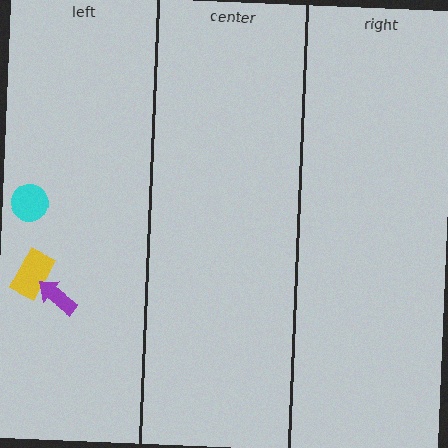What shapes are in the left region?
The yellow rectangle, the cyan circle, the purple arrow.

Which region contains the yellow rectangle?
The left region.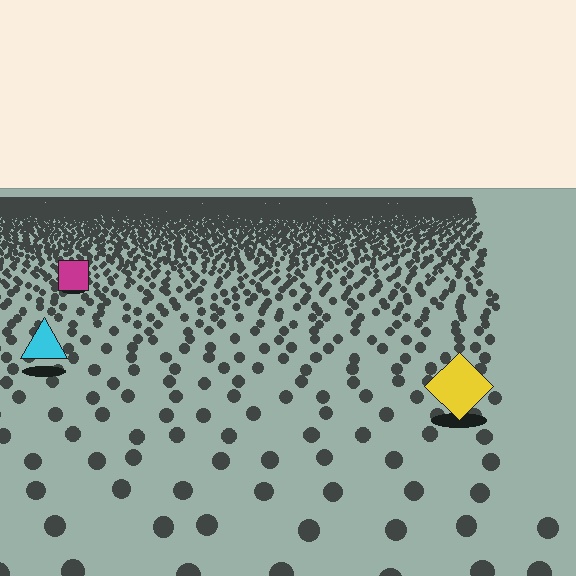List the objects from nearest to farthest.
From nearest to farthest: the yellow diamond, the cyan triangle, the magenta square.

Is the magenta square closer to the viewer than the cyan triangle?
No. The cyan triangle is closer — you can tell from the texture gradient: the ground texture is coarser near it.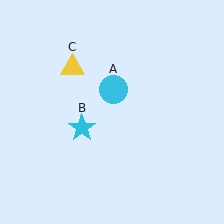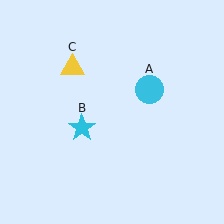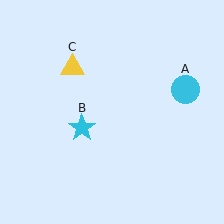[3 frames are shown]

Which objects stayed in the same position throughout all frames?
Cyan star (object B) and yellow triangle (object C) remained stationary.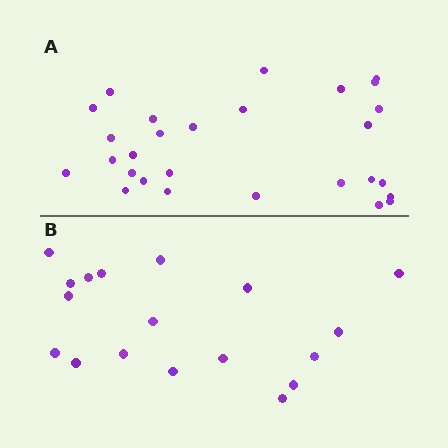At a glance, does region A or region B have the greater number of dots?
Region A (the top region) has more dots.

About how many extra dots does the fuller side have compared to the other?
Region A has roughly 10 or so more dots than region B.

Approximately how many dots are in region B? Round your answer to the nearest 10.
About 20 dots. (The exact count is 18, which rounds to 20.)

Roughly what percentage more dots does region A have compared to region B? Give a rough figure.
About 55% more.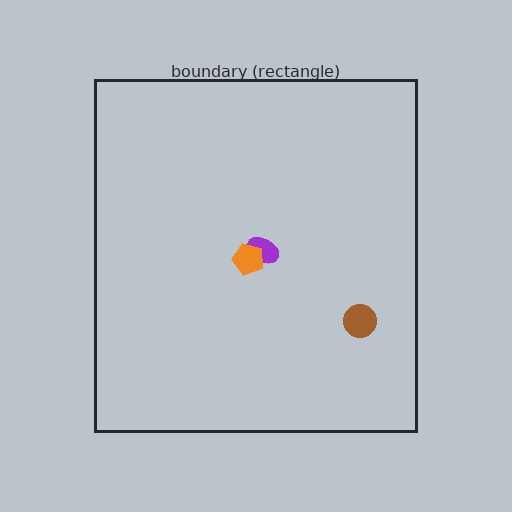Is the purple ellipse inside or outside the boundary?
Inside.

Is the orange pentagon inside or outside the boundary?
Inside.